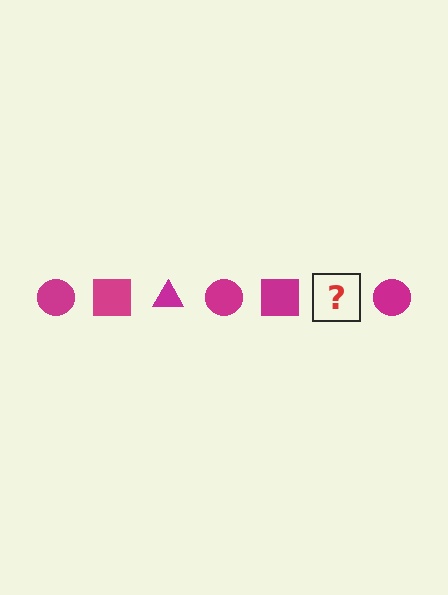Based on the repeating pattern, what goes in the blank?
The blank should be a magenta triangle.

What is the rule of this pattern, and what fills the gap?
The rule is that the pattern cycles through circle, square, triangle shapes in magenta. The gap should be filled with a magenta triangle.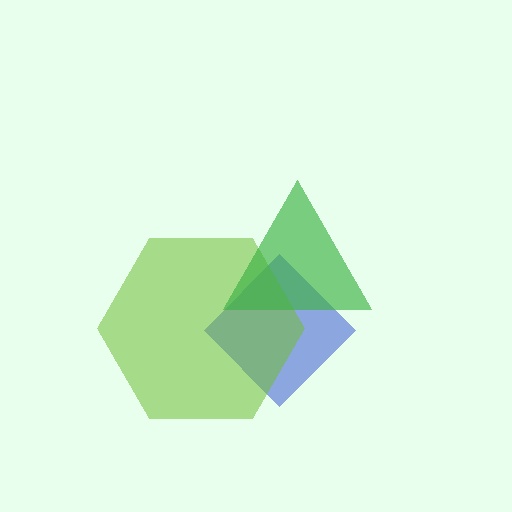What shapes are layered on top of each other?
The layered shapes are: a blue diamond, a lime hexagon, a green triangle.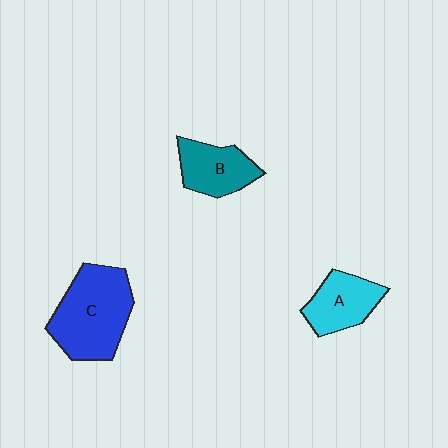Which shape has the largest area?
Shape C (blue).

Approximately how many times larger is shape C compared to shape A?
Approximately 1.7 times.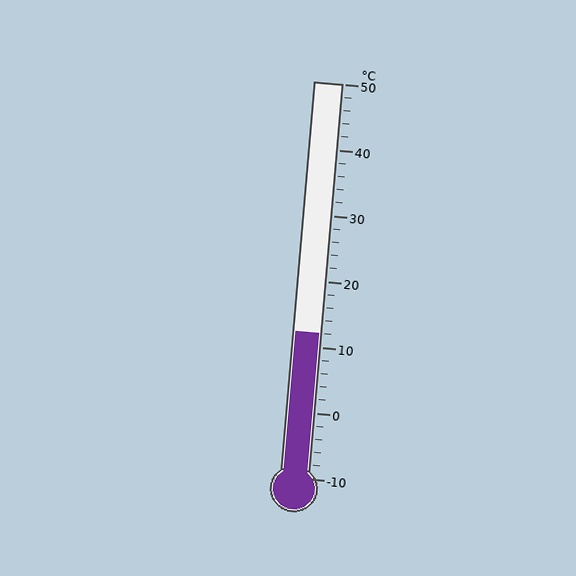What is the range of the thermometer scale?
The thermometer scale ranges from -10°C to 50°C.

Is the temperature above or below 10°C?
The temperature is above 10°C.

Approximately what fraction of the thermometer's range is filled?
The thermometer is filled to approximately 35% of its range.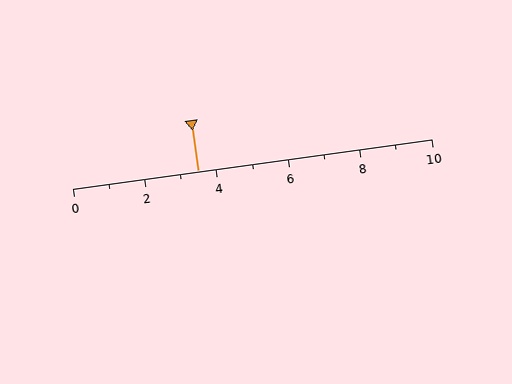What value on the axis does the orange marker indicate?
The marker indicates approximately 3.5.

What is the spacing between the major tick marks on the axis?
The major ticks are spaced 2 apart.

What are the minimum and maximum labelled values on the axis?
The axis runs from 0 to 10.